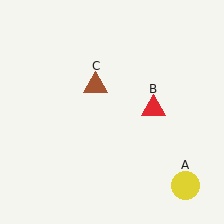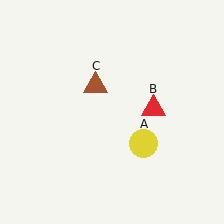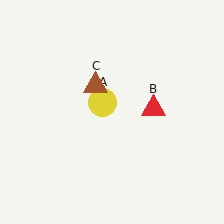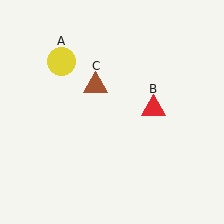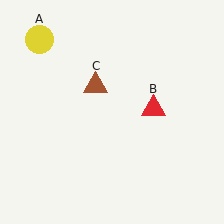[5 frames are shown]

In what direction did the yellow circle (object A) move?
The yellow circle (object A) moved up and to the left.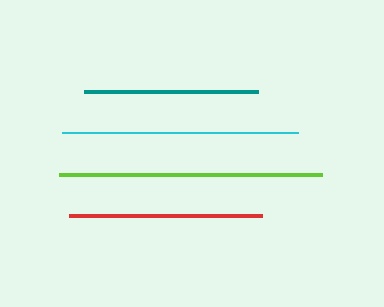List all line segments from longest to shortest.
From longest to shortest: lime, cyan, red, teal.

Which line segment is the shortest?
The teal line is the shortest at approximately 174 pixels.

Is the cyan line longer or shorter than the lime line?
The lime line is longer than the cyan line.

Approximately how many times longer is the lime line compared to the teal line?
The lime line is approximately 1.5 times the length of the teal line.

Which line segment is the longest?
The lime line is the longest at approximately 263 pixels.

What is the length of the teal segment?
The teal segment is approximately 174 pixels long.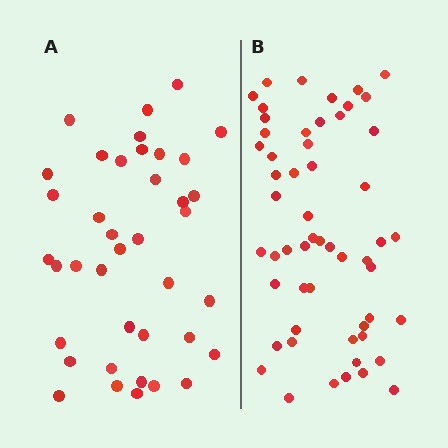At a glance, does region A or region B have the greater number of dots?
Region B (the right region) has more dots.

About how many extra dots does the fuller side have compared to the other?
Region B has approximately 15 more dots than region A.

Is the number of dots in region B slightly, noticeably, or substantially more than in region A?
Region B has noticeably more, but not dramatically so. The ratio is roughly 1.4 to 1.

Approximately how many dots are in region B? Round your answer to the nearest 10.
About 60 dots. (The exact count is 55, which rounds to 60.)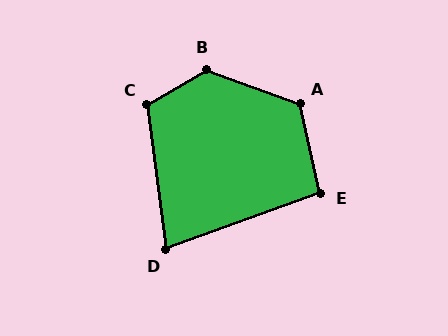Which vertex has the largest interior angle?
B, at approximately 130 degrees.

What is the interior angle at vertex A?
Approximately 122 degrees (obtuse).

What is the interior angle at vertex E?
Approximately 97 degrees (obtuse).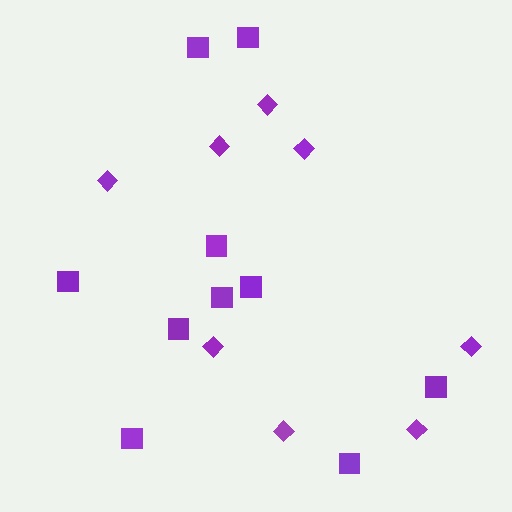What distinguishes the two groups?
There are 2 groups: one group of diamonds (8) and one group of squares (10).